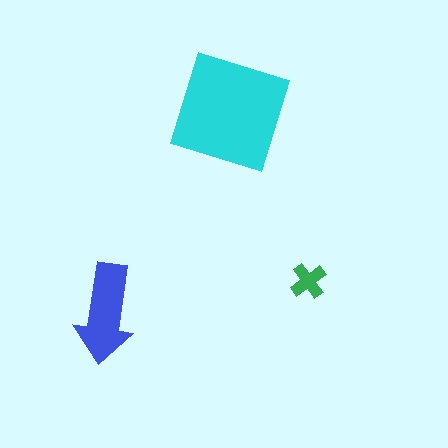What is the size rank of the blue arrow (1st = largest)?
2nd.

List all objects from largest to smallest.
The cyan square, the blue arrow, the green cross.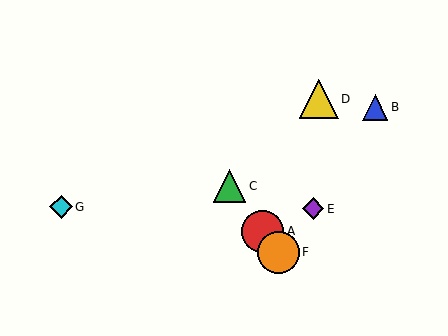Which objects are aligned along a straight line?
Objects A, C, F are aligned along a straight line.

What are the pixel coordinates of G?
Object G is at (61, 207).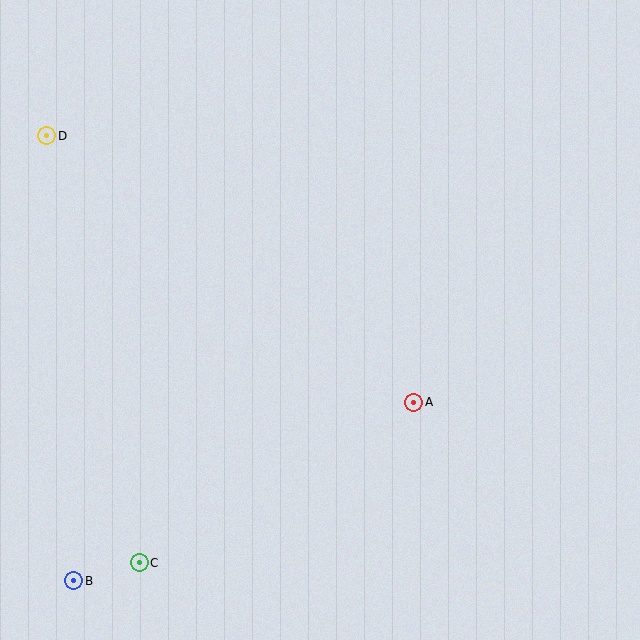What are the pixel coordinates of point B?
Point B is at (74, 581).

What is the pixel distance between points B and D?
The distance between B and D is 446 pixels.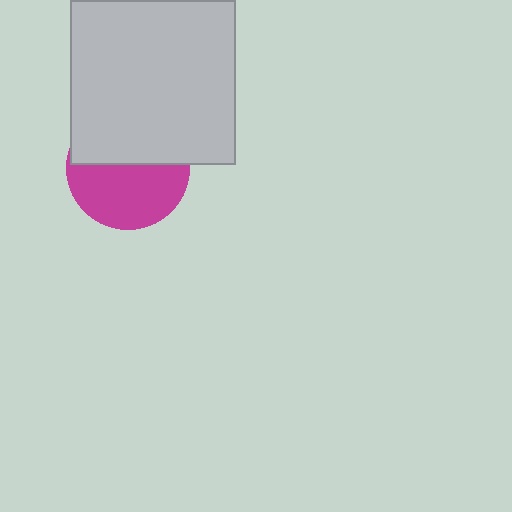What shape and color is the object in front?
The object in front is a light gray square.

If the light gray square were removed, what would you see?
You would see the complete magenta circle.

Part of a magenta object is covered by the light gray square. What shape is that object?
It is a circle.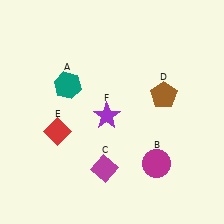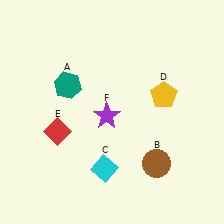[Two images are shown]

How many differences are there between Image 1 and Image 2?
There are 3 differences between the two images.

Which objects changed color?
B changed from magenta to brown. C changed from magenta to cyan. D changed from brown to yellow.